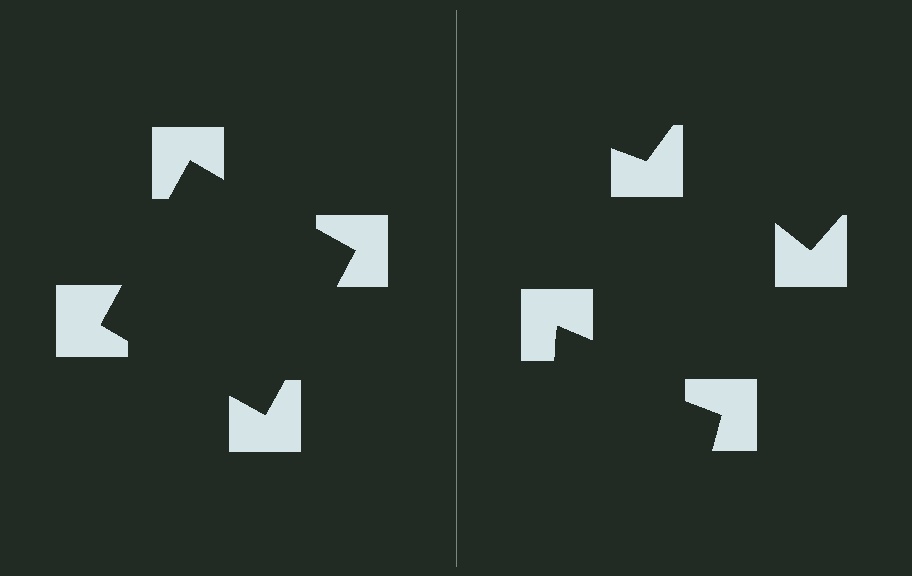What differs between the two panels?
The notched squares are positioned identically on both sides; only the wedge orientations differ. On the left they align to a square; on the right they are misaligned.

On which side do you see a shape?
An illusory square appears on the left side. On the right side the wedge cuts are rotated, so no coherent shape forms.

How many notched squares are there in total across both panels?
8 — 4 on each side.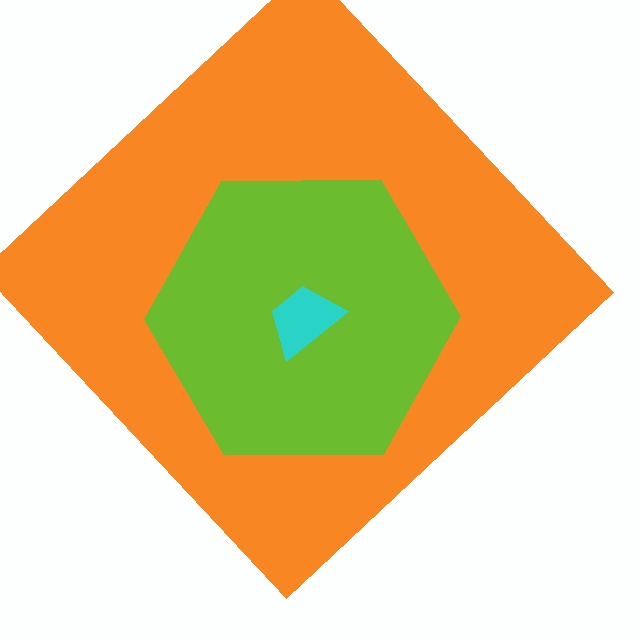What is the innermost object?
The cyan trapezoid.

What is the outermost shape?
The orange diamond.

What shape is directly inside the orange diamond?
The lime hexagon.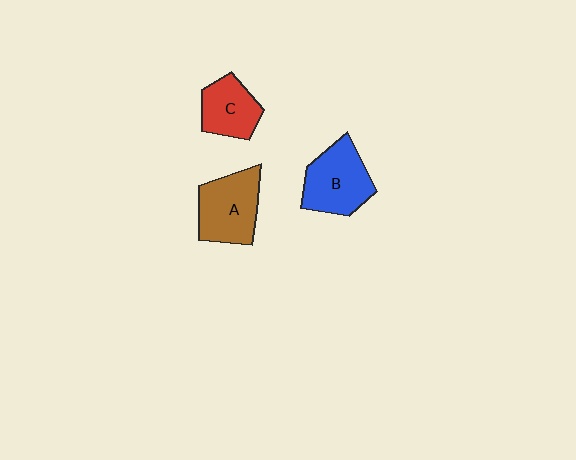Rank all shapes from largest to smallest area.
From largest to smallest: B (blue), A (brown), C (red).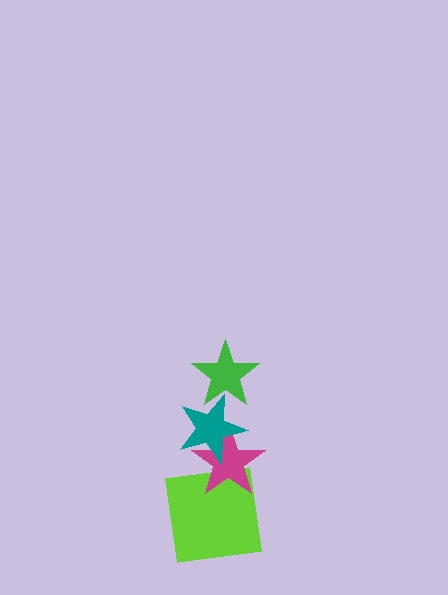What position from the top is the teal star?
The teal star is 2nd from the top.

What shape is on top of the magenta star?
The teal star is on top of the magenta star.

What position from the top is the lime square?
The lime square is 4th from the top.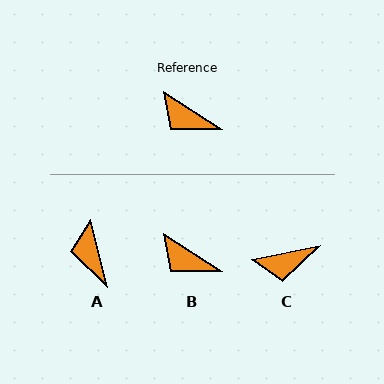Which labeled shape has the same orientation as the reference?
B.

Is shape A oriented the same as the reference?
No, it is off by about 43 degrees.